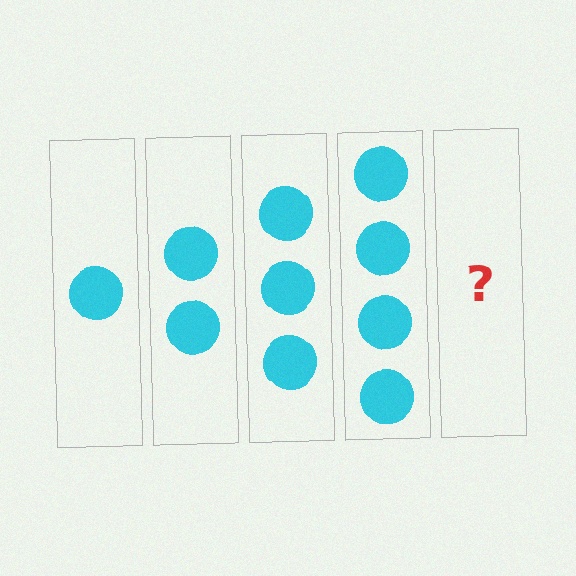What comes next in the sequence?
The next element should be 5 circles.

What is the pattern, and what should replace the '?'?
The pattern is that each step adds one more circle. The '?' should be 5 circles.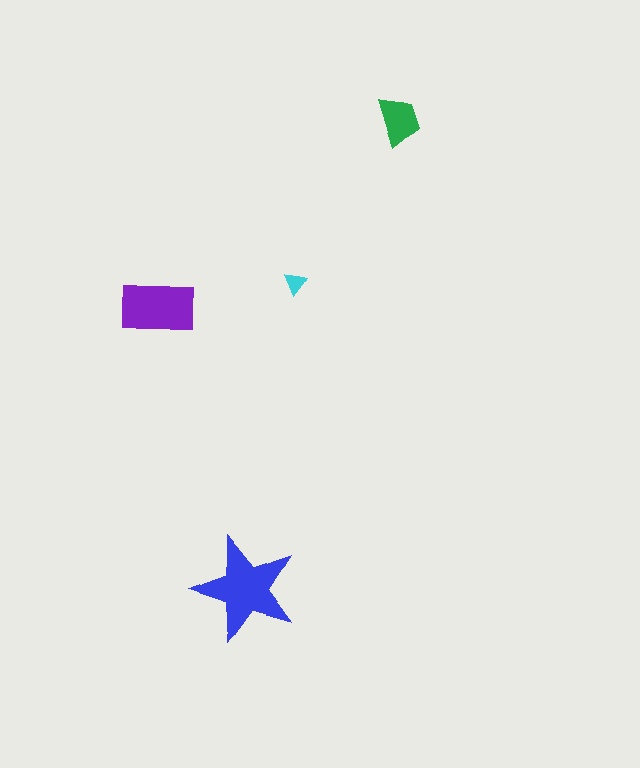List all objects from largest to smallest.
The blue star, the purple rectangle, the green trapezoid, the cyan triangle.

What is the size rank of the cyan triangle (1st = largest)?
4th.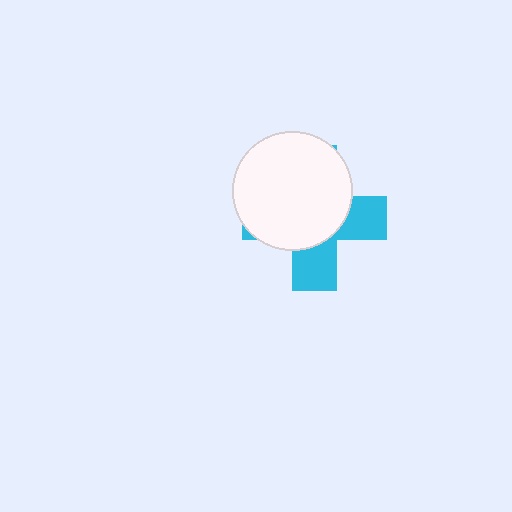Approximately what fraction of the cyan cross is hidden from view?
Roughly 63% of the cyan cross is hidden behind the white circle.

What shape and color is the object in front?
The object in front is a white circle.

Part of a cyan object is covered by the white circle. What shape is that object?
It is a cross.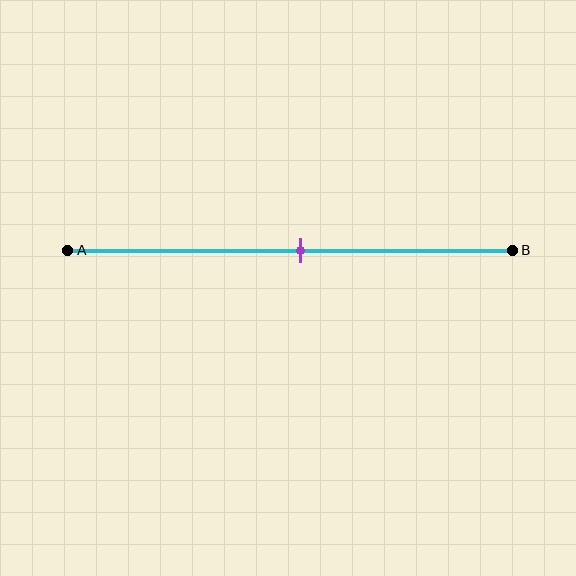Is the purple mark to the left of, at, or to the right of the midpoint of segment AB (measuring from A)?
The purple mark is approximately at the midpoint of segment AB.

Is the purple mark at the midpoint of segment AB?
Yes, the mark is approximately at the midpoint.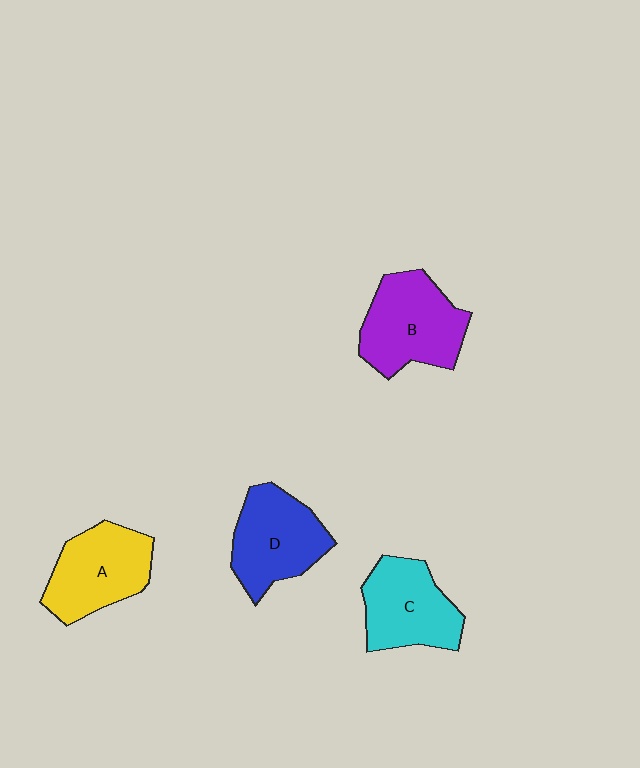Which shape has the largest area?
Shape B (purple).